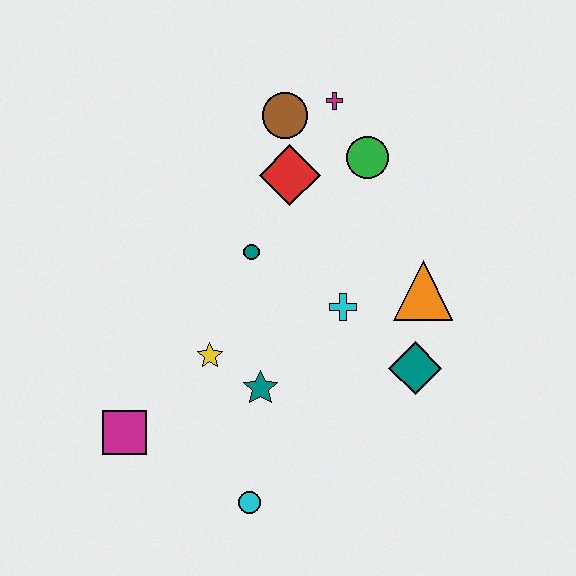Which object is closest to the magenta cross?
The brown circle is closest to the magenta cross.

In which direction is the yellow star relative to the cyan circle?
The yellow star is above the cyan circle.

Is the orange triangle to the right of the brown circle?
Yes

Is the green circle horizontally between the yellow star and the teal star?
No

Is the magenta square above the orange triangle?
No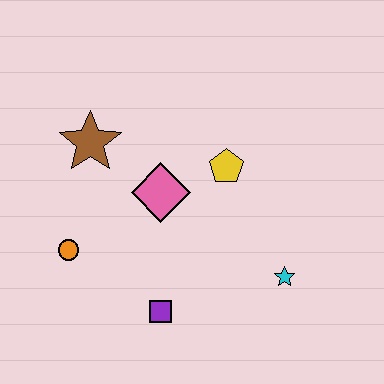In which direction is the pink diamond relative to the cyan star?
The pink diamond is to the left of the cyan star.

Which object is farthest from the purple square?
The brown star is farthest from the purple square.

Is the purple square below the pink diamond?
Yes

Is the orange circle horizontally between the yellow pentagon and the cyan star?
No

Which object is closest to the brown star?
The pink diamond is closest to the brown star.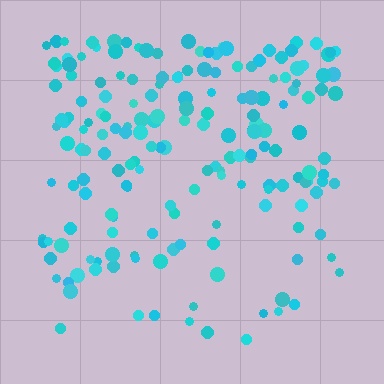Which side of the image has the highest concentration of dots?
The top.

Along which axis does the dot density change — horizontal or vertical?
Vertical.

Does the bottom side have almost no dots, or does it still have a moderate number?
Still a moderate number, just noticeably fewer than the top.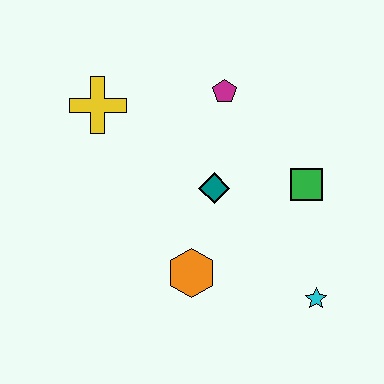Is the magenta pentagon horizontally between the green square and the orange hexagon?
Yes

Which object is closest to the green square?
The teal diamond is closest to the green square.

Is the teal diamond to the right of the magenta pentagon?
No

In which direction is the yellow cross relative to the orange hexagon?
The yellow cross is above the orange hexagon.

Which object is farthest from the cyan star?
The yellow cross is farthest from the cyan star.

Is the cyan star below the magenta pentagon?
Yes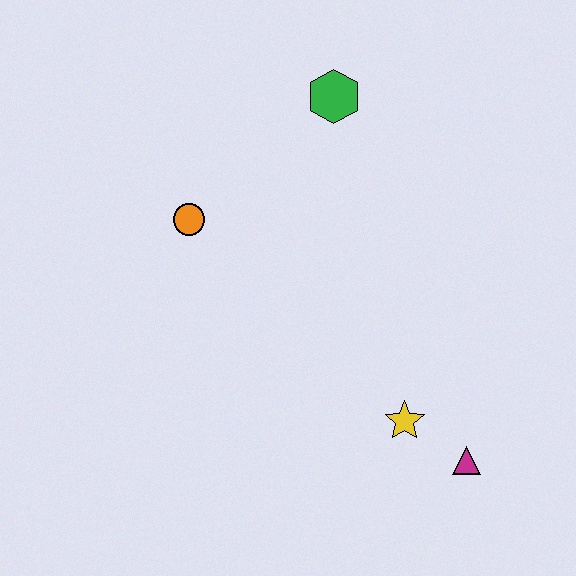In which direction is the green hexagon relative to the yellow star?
The green hexagon is above the yellow star.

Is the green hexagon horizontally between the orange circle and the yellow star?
Yes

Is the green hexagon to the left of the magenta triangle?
Yes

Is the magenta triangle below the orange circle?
Yes